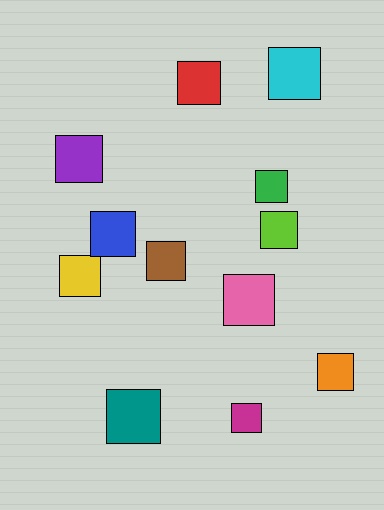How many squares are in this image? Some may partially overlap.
There are 12 squares.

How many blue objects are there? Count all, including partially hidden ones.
There is 1 blue object.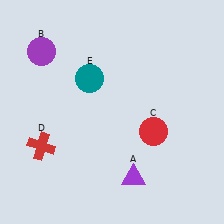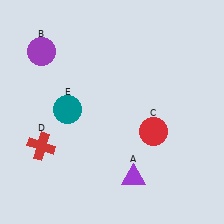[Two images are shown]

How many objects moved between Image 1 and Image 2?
1 object moved between the two images.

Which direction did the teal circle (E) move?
The teal circle (E) moved down.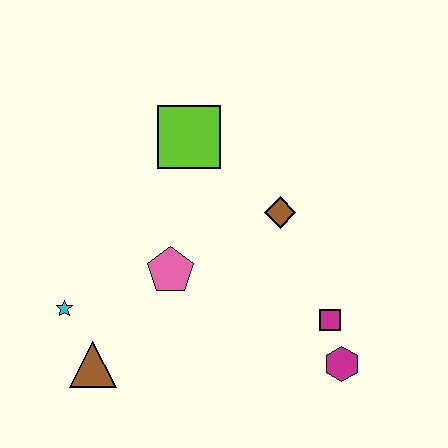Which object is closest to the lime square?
The brown diamond is closest to the lime square.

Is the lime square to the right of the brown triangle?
Yes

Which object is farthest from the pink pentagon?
The magenta hexagon is farthest from the pink pentagon.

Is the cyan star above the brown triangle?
Yes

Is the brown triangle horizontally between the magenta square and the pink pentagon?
No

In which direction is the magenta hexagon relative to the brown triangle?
The magenta hexagon is to the right of the brown triangle.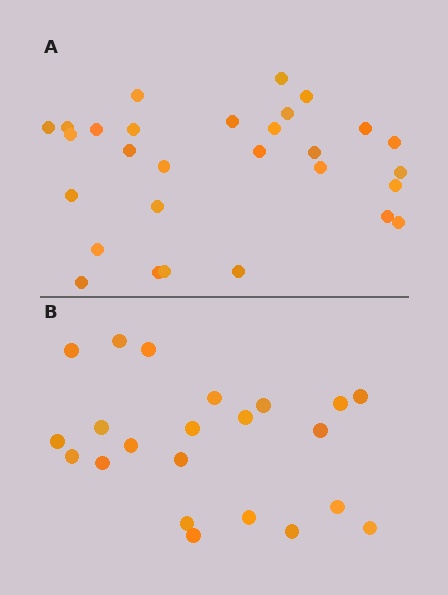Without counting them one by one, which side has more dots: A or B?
Region A (the top region) has more dots.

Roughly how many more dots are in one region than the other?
Region A has roughly 8 or so more dots than region B.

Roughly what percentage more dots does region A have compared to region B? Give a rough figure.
About 30% more.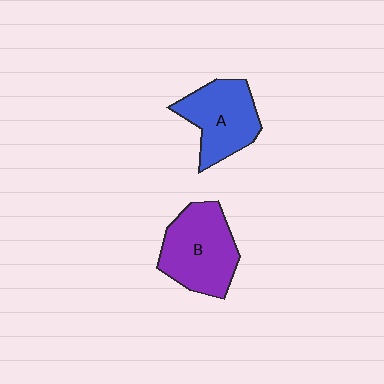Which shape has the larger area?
Shape B (purple).